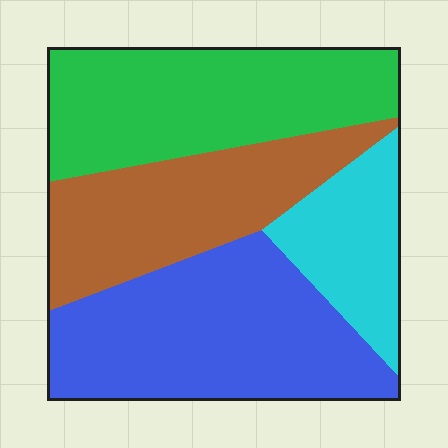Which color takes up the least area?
Cyan, at roughly 15%.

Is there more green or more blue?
Blue.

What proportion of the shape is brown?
Brown covers around 25% of the shape.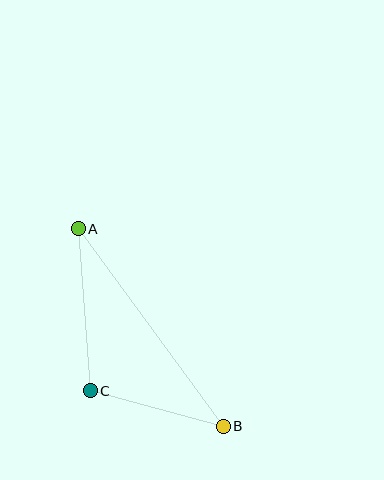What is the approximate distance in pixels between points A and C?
The distance between A and C is approximately 162 pixels.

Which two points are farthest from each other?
Points A and B are farthest from each other.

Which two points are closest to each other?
Points B and C are closest to each other.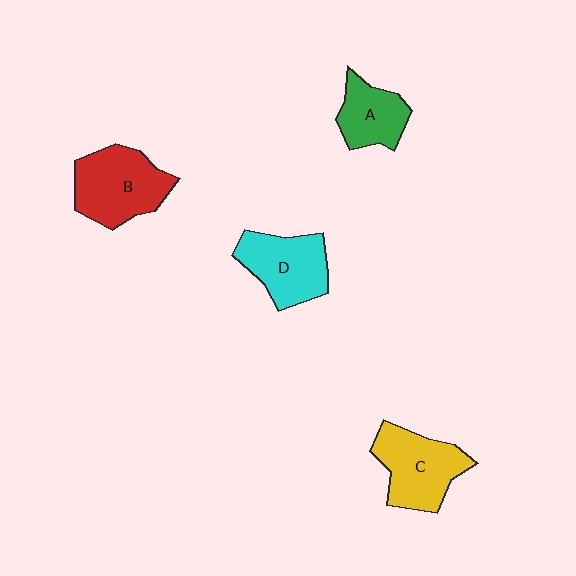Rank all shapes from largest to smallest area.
From largest to smallest: B (red), C (yellow), D (cyan), A (green).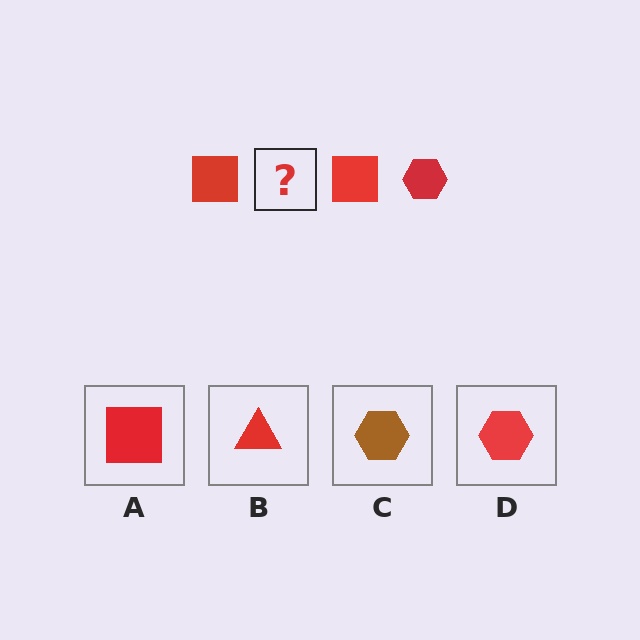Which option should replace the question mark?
Option D.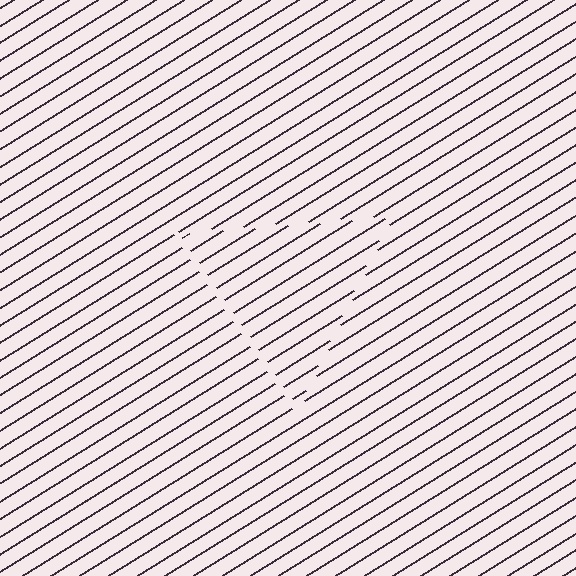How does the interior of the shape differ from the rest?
The interior of the shape contains the same grating, shifted by half a period — the contour is defined by the phase discontinuity where line-ends from the inner and outer gratings abut.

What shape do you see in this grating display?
An illusory triangle. The interior of the shape contains the same grating, shifted by half a period — the contour is defined by the phase discontinuity where line-ends from the inner and outer gratings abut.